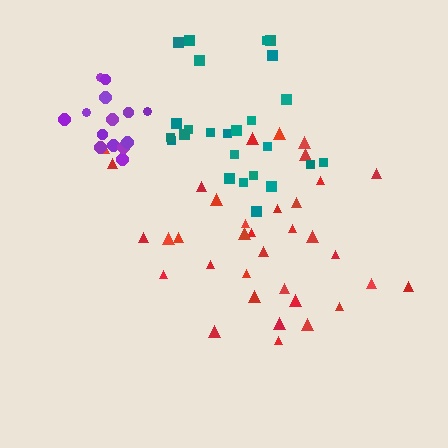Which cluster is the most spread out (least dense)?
Red.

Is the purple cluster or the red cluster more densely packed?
Purple.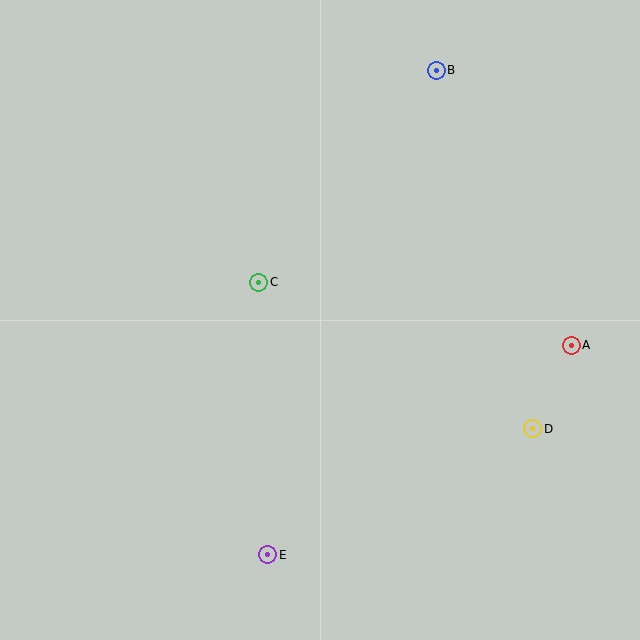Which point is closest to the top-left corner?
Point C is closest to the top-left corner.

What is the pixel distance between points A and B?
The distance between A and B is 306 pixels.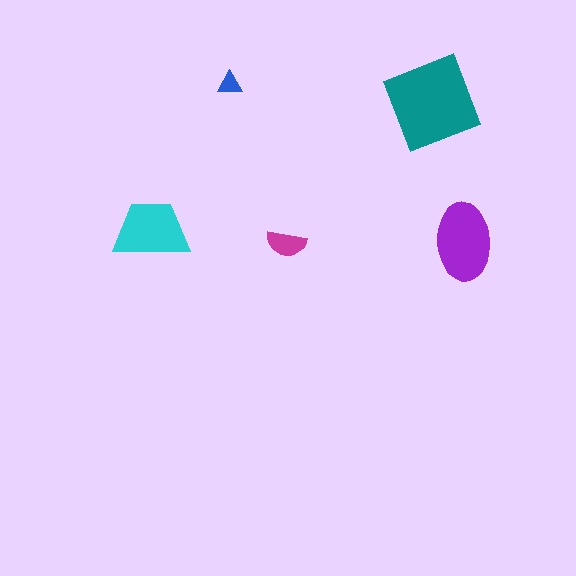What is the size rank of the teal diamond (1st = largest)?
1st.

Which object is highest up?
The blue triangle is topmost.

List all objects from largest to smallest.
The teal diamond, the purple ellipse, the cyan trapezoid, the magenta semicircle, the blue triangle.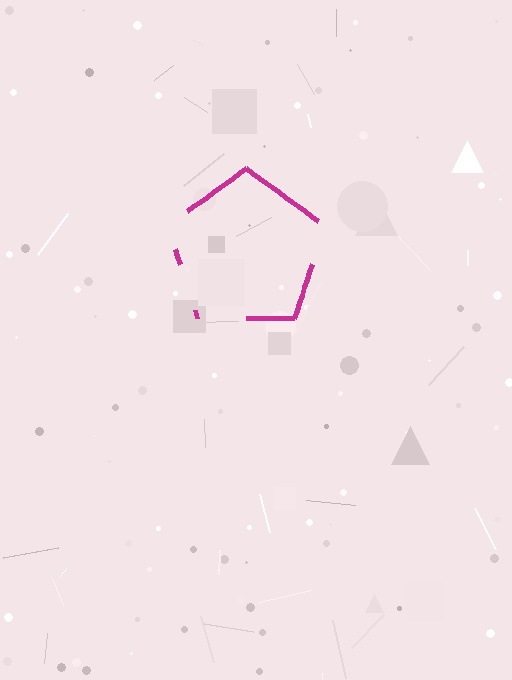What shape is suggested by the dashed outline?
The dashed outline suggests a pentagon.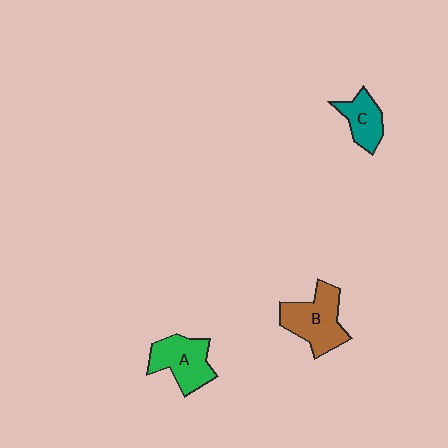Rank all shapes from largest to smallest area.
From largest to smallest: B (brown), A (green), C (teal).